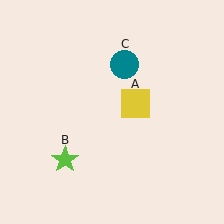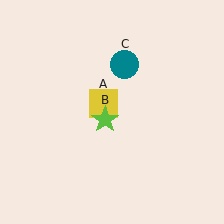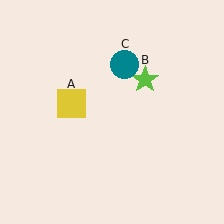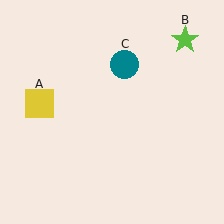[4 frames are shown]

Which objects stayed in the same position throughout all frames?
Teal circle (object C) remained stationary.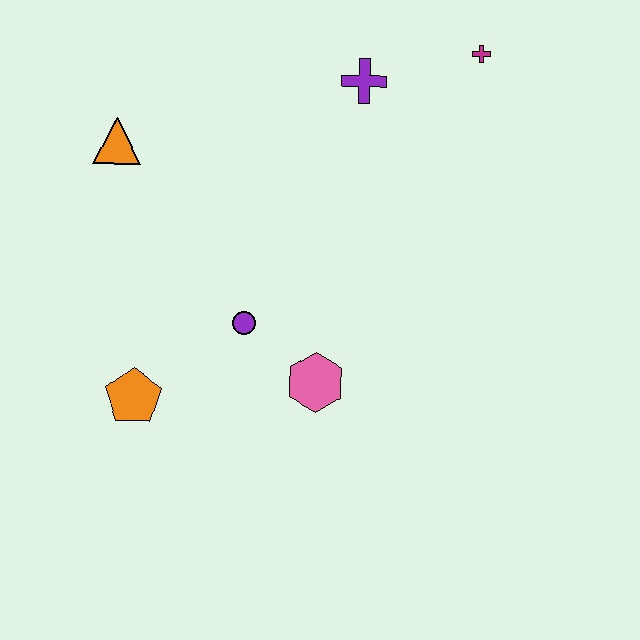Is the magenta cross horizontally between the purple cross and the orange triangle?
No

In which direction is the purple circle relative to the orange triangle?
The purple circle is below the orange triangle.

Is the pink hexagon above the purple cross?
No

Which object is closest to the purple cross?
The magenta cross is closest to the purple cross.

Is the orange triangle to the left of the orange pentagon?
Yes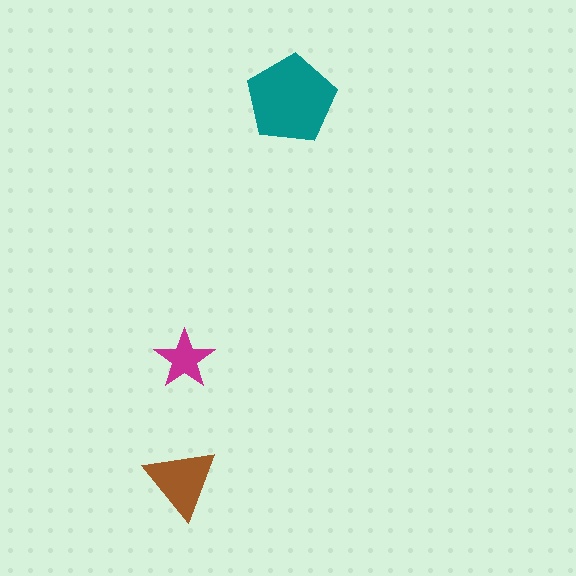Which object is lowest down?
The brown triangle is bottommost.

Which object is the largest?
The teal pentagon.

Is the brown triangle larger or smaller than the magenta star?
Larger.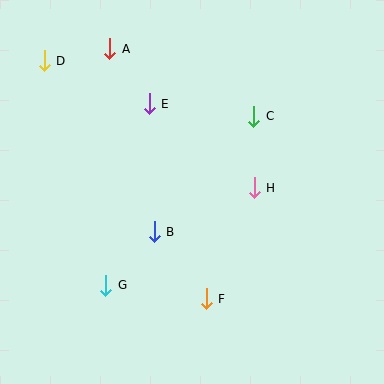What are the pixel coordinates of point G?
Point G is at (106, 285).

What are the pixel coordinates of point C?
Point C is at (254, 116).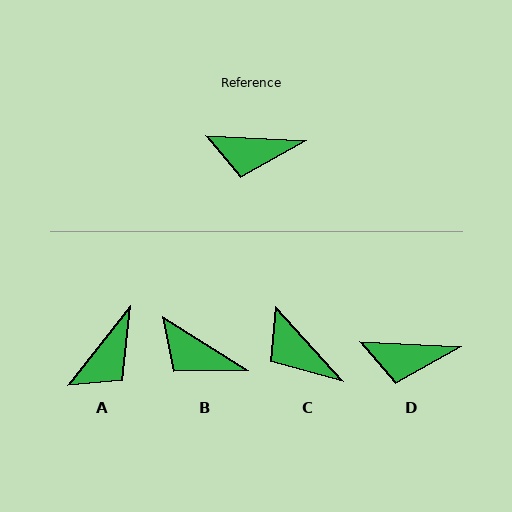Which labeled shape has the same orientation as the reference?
D.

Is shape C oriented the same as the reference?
No, it is off by about 45 degrees.